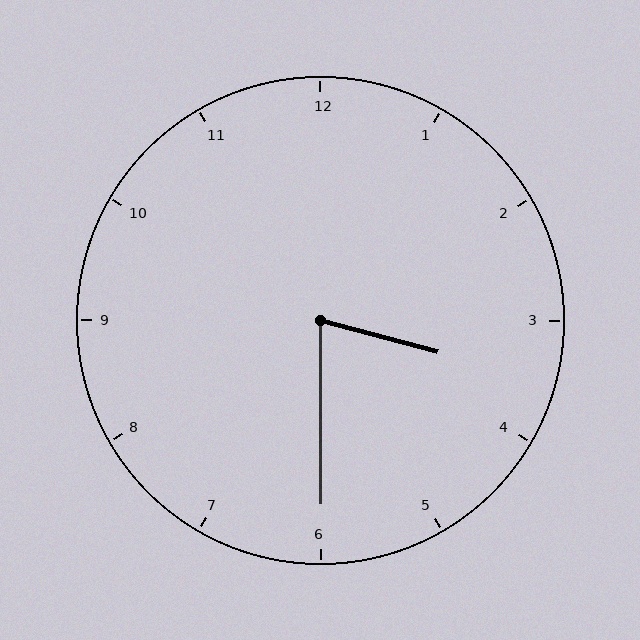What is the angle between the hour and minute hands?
Approximately 75 degrees.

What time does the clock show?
3:30.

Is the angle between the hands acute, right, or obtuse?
It is acute.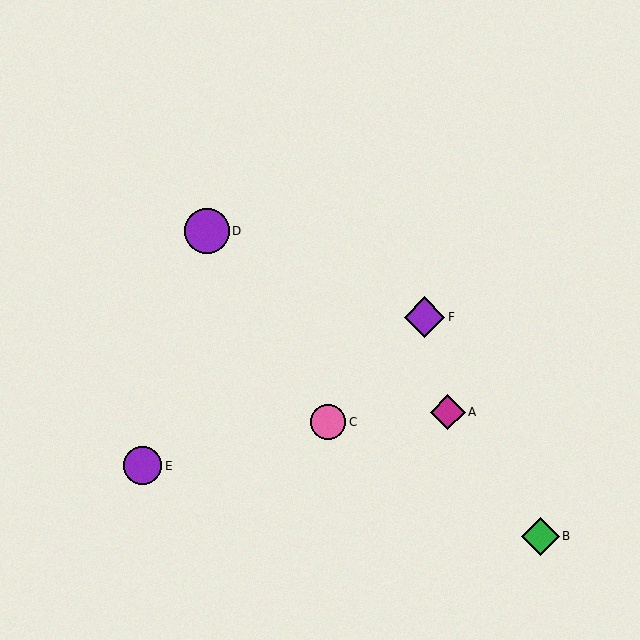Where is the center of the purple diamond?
The center of the purple diamond is at (424, 317).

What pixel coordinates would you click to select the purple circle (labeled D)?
Click at (207, 231) to select the purple circle D.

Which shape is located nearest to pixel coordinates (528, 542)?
The green diamond (labeled B) at (540, 536) is nearest to that location.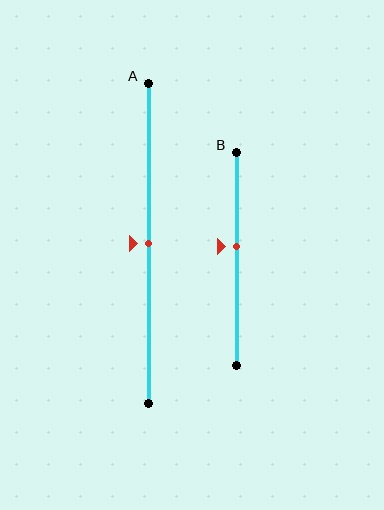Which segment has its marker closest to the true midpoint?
Segment A has its marker closest to the true midpoint.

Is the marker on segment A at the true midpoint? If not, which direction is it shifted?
Yes, the marker on segment A is at the true midpoint.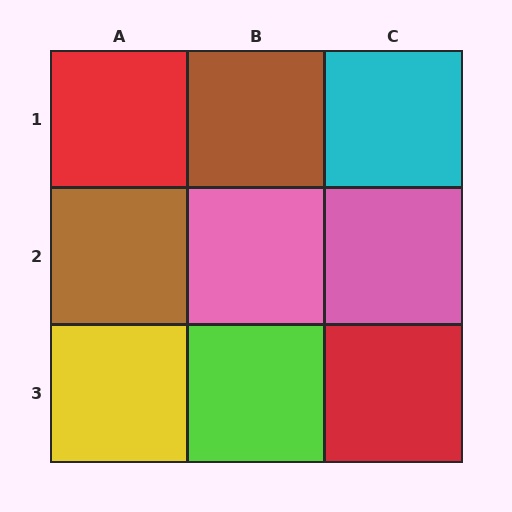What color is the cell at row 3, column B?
Lime.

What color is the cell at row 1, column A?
Red.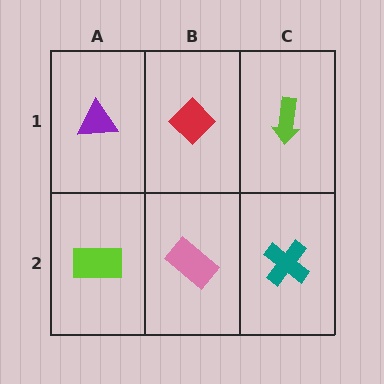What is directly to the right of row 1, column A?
A red diamond.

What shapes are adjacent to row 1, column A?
A lime rectangle (row 2, column A), a red diamond (row 1, column B).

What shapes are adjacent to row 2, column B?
A red diamond (row 1, column B), a lime rectangle (row 2, column A), a teal cross (row 2, column C).